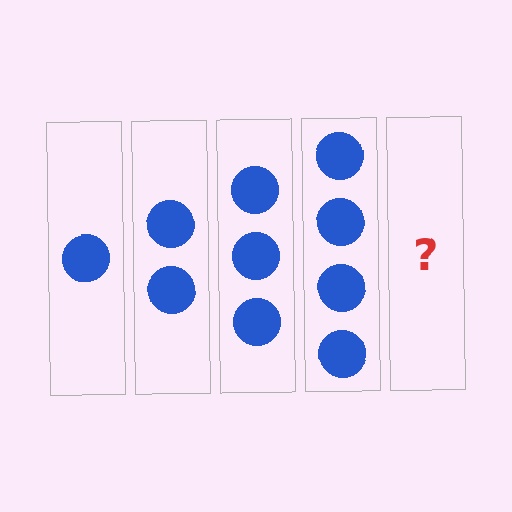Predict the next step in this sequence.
The next step is 5 circles.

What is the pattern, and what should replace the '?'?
The pattern is that each step adds one more circle. The '?' should be 5 circles.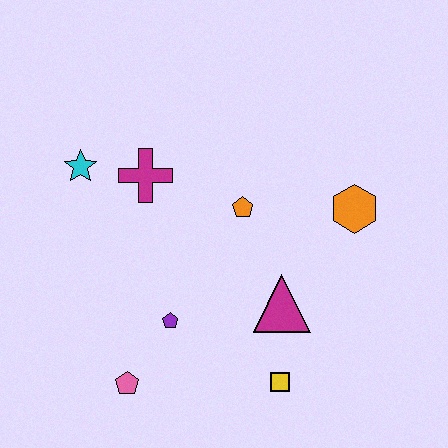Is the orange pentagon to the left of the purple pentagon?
No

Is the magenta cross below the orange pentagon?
No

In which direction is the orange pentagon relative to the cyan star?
The orange pentagon is to the right of the cyan star.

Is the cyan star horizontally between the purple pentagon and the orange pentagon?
No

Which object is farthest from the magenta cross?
The yellow square is farthest from the magenta cross.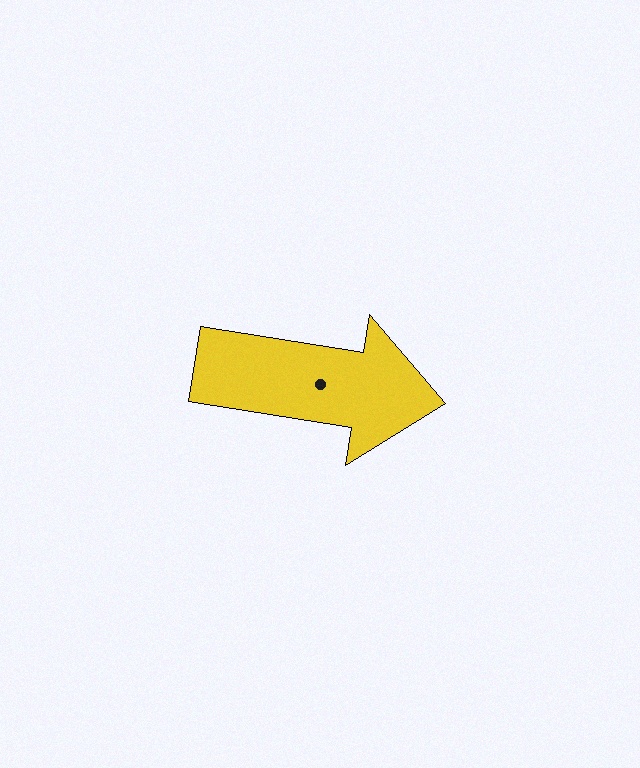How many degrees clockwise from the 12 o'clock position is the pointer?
Approximately 99 degrees.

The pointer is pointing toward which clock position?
Roughly 3 o'clock.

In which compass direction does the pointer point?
East.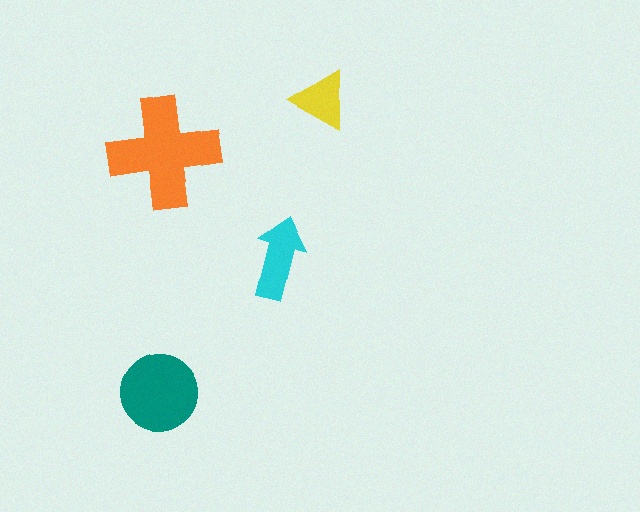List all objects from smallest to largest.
The yellow triangle, the cyan arrow, the teal circle, the orange cross.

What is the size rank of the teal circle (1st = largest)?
2nd.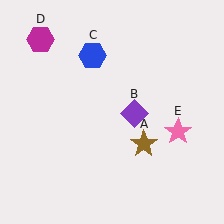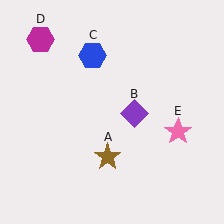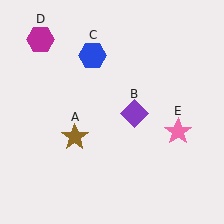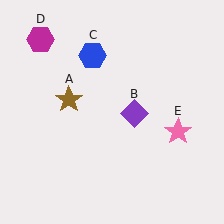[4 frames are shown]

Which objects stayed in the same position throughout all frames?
Purple diamond (object B) and blue hexagon (object C) and magenta hexagon (object D) and pink star (object E) remained stationary.